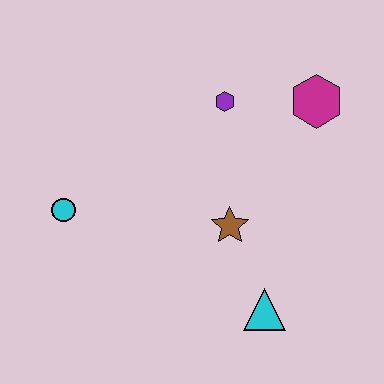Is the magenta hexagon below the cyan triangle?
No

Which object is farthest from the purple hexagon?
The cyan triangle is farthest from the purple hexagon.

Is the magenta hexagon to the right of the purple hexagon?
Yes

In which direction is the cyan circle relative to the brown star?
The cyan circle is to the left of the brown star.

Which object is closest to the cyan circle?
The brown star is closest to the cyan circle.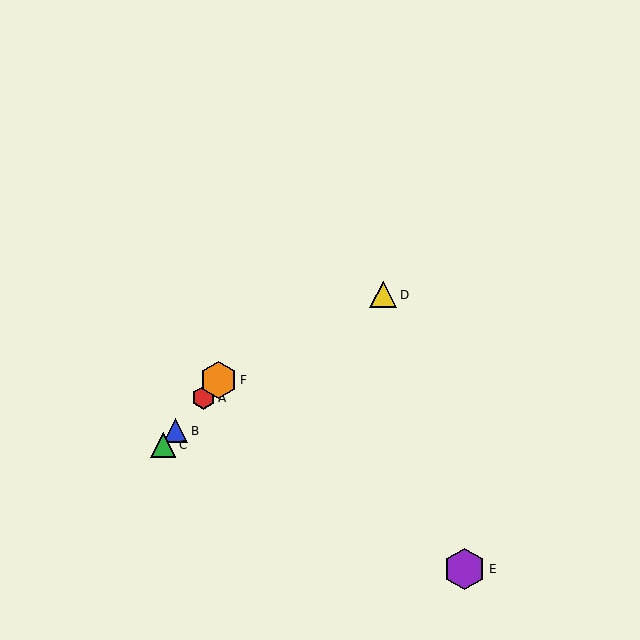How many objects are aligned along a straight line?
4 objects (A, B, C, F) are aligned along a straight line.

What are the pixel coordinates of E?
Object E is at (465, 569).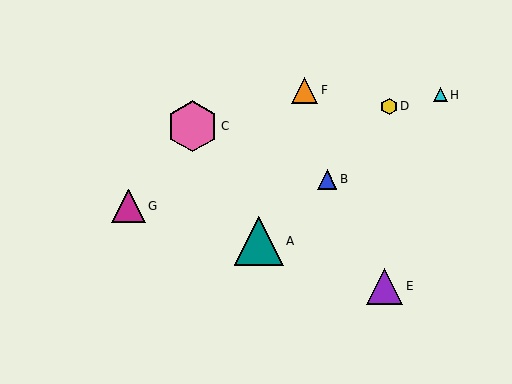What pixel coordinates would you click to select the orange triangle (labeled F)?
Click at (305, 90) to select the orange triangle F.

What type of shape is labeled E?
Shape E is a purple triangle.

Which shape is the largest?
The pink hexagon (labeled C) is the largest.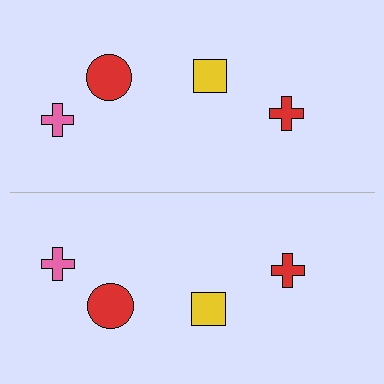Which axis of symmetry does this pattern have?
The pattern has a horizontal axis of symmetry running through the center of the image.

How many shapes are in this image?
There are 8 shapes in this image.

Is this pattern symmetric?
Yes, this pattern has bilateral (reflection) symmetry.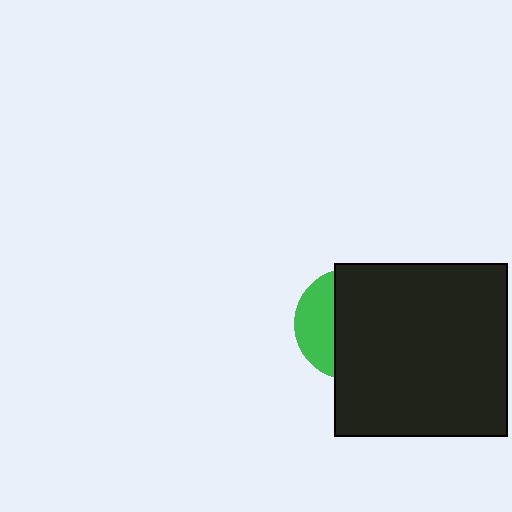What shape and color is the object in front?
The object in front is a black square.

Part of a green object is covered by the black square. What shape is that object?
It is a circle.